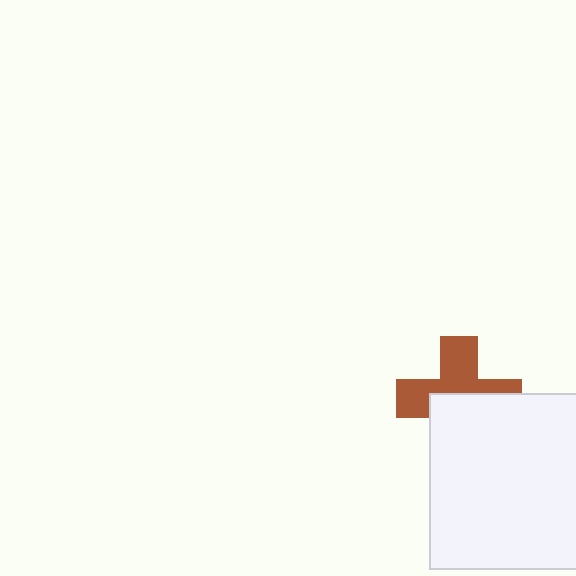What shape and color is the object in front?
The object in front is a white square.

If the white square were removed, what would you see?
You would see the complete brown cross.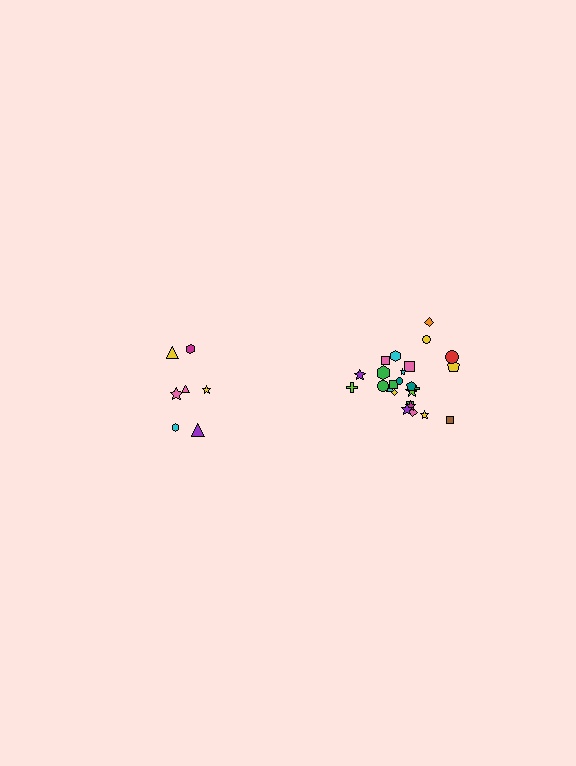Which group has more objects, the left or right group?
The right group.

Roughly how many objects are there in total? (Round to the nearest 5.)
Roughly 30 objects in total.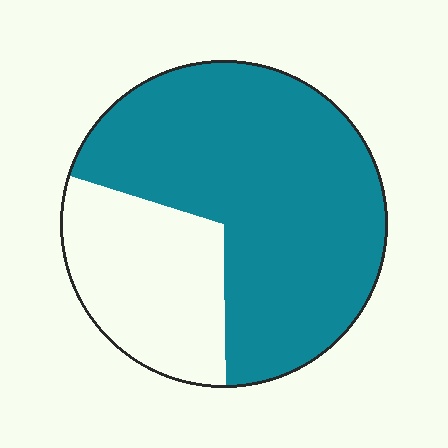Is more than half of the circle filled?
Yes.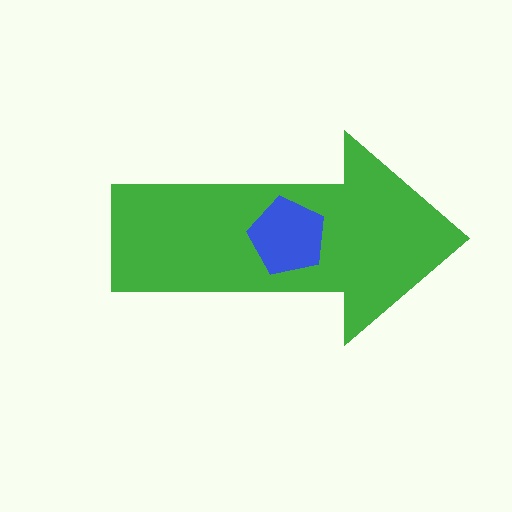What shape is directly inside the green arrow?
The blue pentagon.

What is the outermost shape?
The green arrow.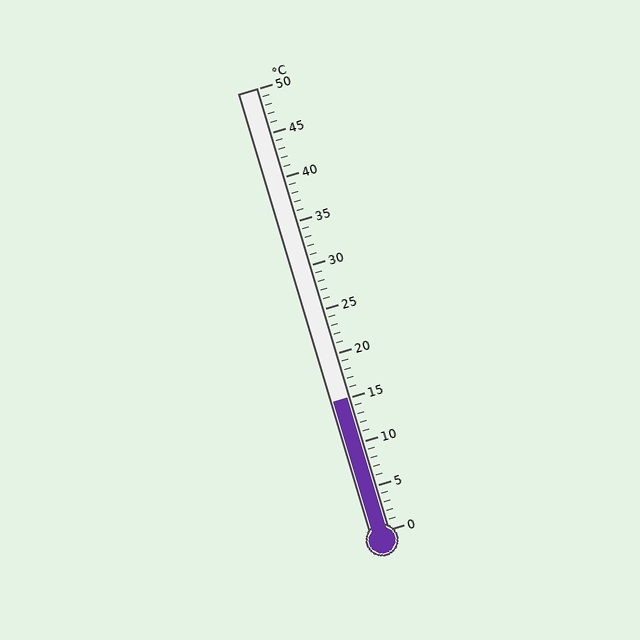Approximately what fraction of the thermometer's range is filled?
The thermometer is filled to approximately 30% of its range.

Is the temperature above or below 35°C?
The temperature is below 35°C.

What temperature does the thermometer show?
The thermometer shows approximately 15°C.